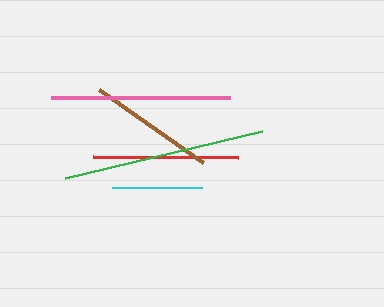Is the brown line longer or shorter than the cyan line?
The brown line is longer than the cyan line.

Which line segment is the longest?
The green line is the longest at approximately 203 pixels.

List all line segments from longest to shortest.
From longest to shortest: green, pink, red, brown, cyan.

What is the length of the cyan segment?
The cyan segment is approximately 90 pixels long.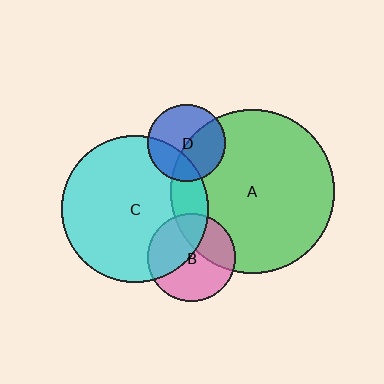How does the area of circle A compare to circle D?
Approximately 4.4 times.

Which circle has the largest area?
Circle A (green).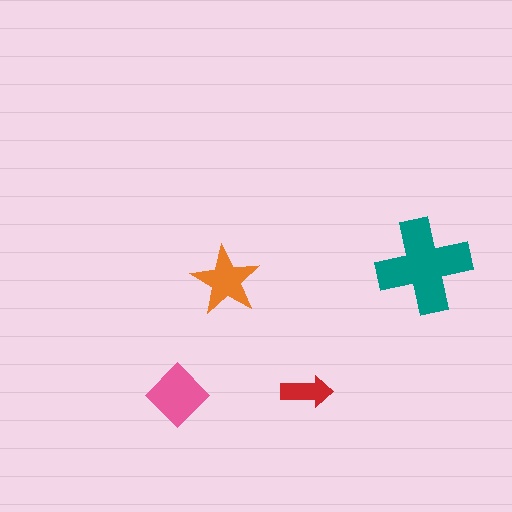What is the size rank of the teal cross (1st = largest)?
1st.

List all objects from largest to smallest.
The teal cross, the pink diamond, the orange star, the red arrow.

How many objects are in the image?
There are 4 objects in the image.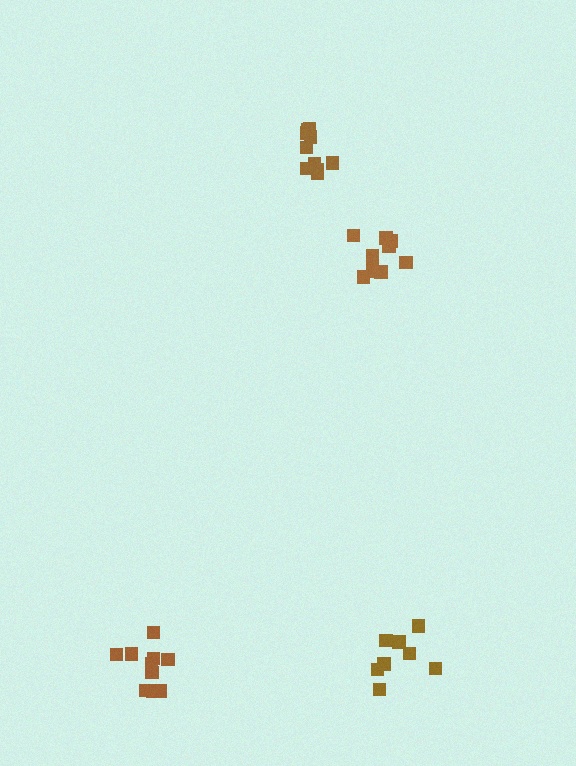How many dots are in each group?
Group 1: 8 dots, Group 2: 10 dots, Group 3: 11 dots, Group 4: 10 dots (39 total).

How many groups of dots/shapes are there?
There are 4 groups.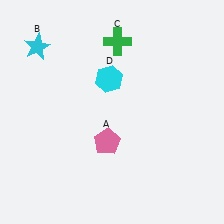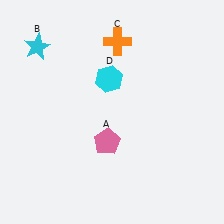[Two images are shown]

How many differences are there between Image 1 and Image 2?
There is 1 difference between the two images.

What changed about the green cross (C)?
In Image 1, C is green. In Image 2, it changed to orange.